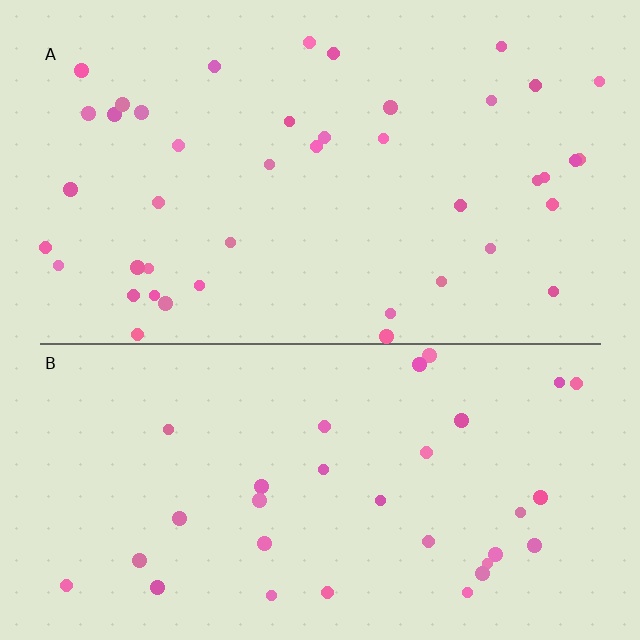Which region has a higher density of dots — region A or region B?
A (the top).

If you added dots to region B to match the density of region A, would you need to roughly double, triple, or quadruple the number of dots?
Approximately double.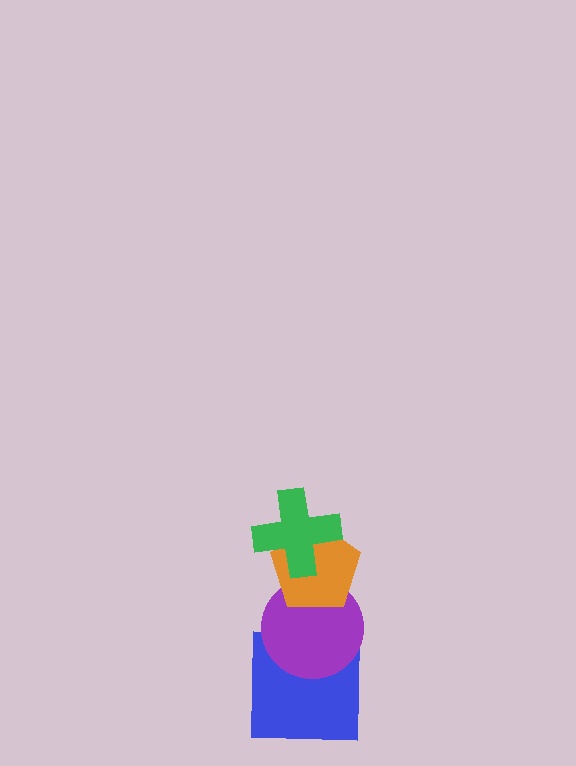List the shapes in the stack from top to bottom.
From top to bottom: the green cross, the orange pentagon, the purple circle, the blue square.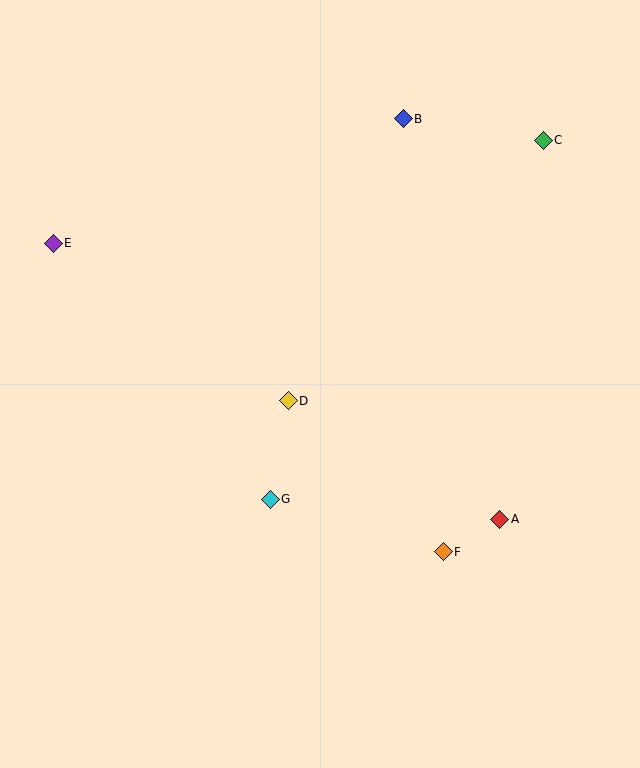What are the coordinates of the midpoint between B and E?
The midpoint between B and E is at (228, 181).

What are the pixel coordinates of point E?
Point E is at (53, 243).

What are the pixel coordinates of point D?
Point D is at (288, 401).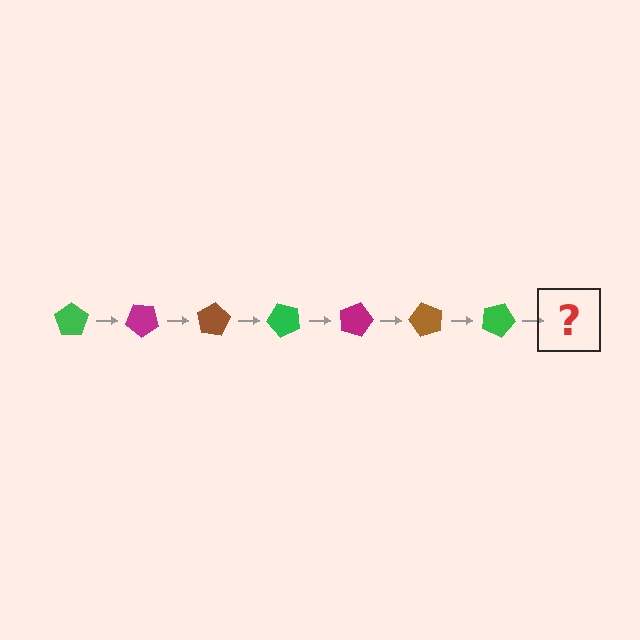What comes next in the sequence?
The next element should be a magenta pentagon, rotated 280 degrees from the start.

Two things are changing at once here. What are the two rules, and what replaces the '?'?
The two rules are that it rotates 40 degrees each step and the color cycles through green, magenta, and brown. The '?' should be a magenta pentagon, rotated 280 degrees from the start.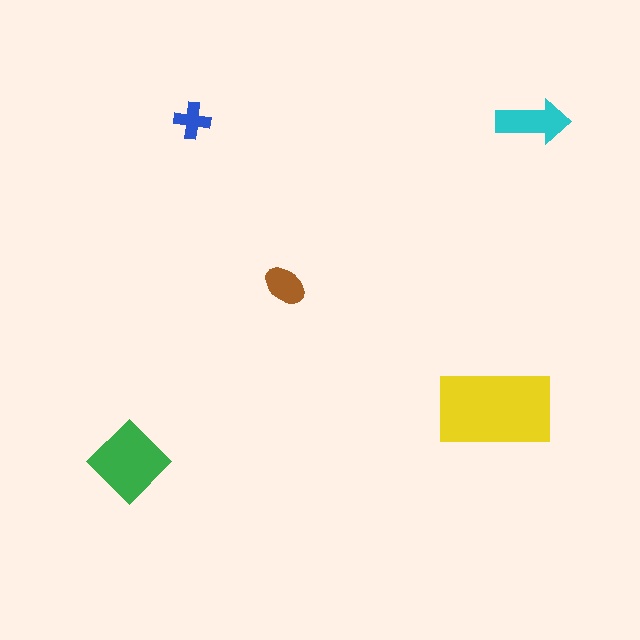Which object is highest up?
The blue cross is topmost.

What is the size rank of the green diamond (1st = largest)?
2nd.